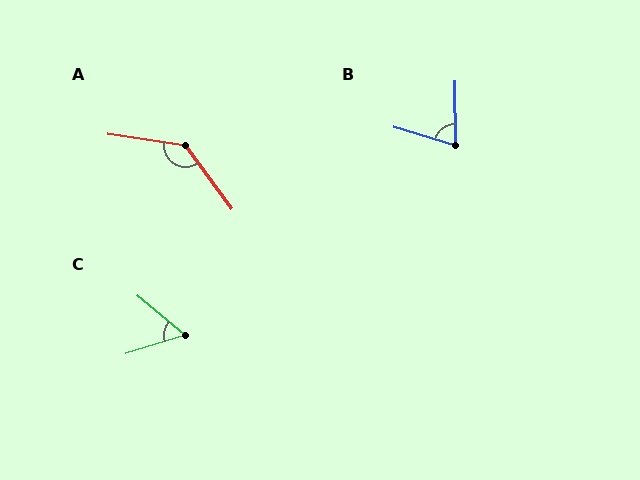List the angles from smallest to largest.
C (57°), B (72°), A (134°).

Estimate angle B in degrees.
Approximately 72 degrees.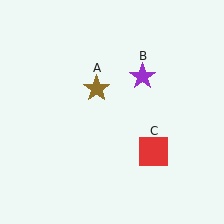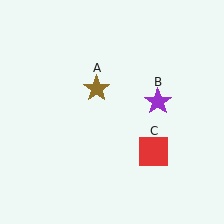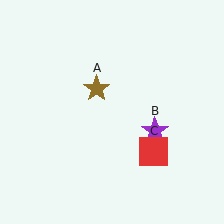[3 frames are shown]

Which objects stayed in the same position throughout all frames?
Brown star (object A) and red square (object C) remained stationary.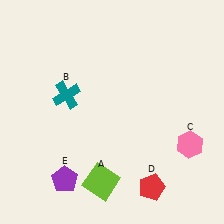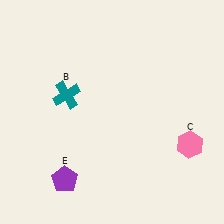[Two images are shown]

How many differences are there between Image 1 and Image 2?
There are 2 differences between the two images.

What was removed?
The red pentagon (D), the lime square (A) were removed in Image 2.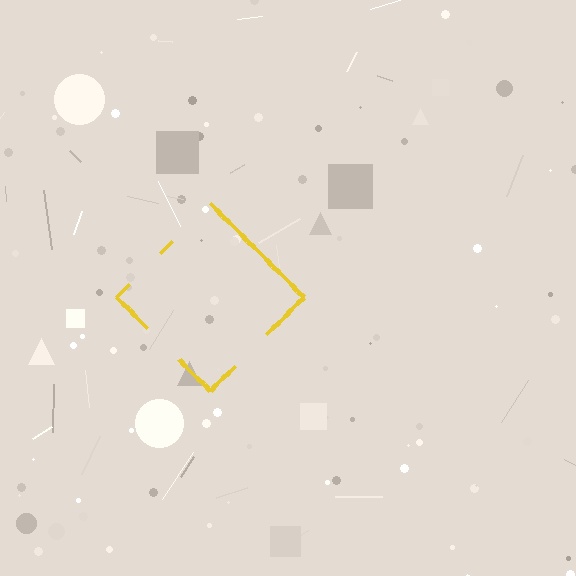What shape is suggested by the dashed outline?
The dashed outline suggests a diamond.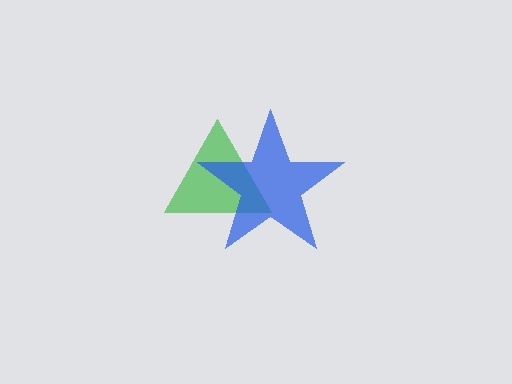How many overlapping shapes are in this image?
There are 2 overlapping shapes in the image.